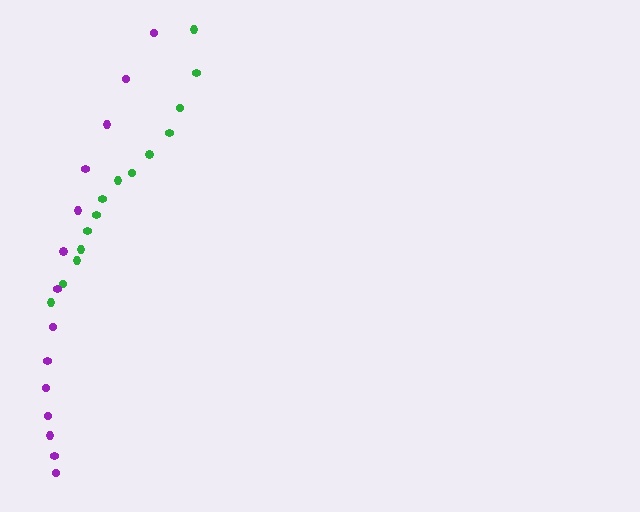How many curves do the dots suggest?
There are 2 distinct paths.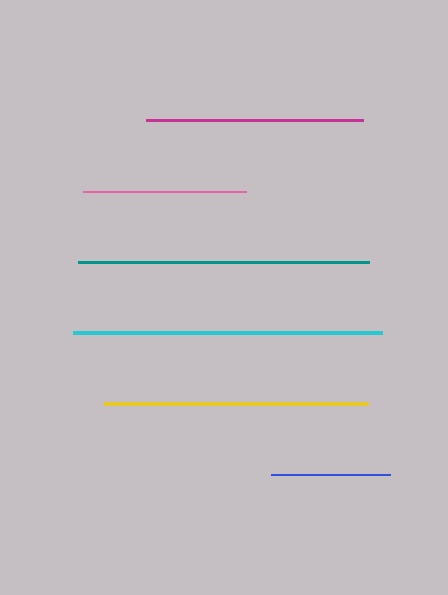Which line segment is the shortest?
The blue line is the shortest at approximately 119 pixels.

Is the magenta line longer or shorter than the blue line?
The magenta line is longer than the blue line.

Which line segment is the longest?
The cyan line is the longest at approximately 309 pixels.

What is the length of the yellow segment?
The yellow segment is approximately 264 pixels long.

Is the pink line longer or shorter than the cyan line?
The cyan line is longer than the pink line.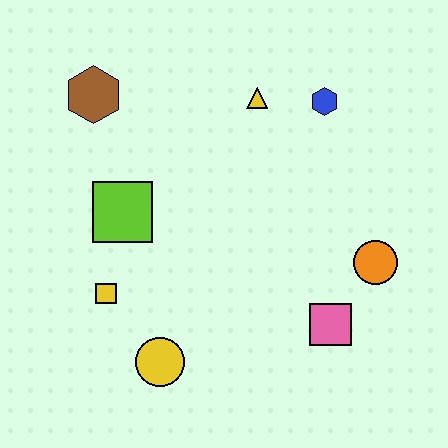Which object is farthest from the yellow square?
The blue hexagon is farthest from the yellow square.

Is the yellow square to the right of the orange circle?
No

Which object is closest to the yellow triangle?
The blue hexagon is closest to the yellow triangle.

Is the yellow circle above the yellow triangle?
No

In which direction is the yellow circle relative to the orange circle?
The yellow circle is to the left of the orange circle.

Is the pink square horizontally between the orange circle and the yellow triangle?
Yes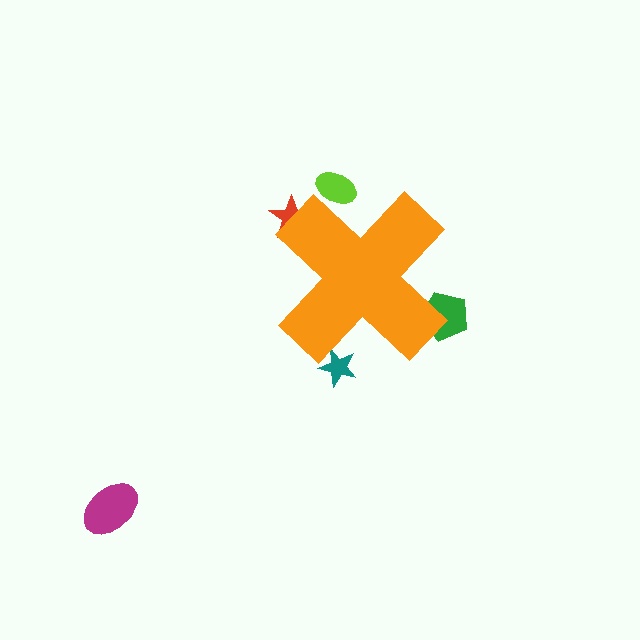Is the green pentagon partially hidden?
Yes, the green pentagon is partially hidden behind the orange cross.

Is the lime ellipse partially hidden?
Yes, the lime ellipse is partially hidden behind the orange cross.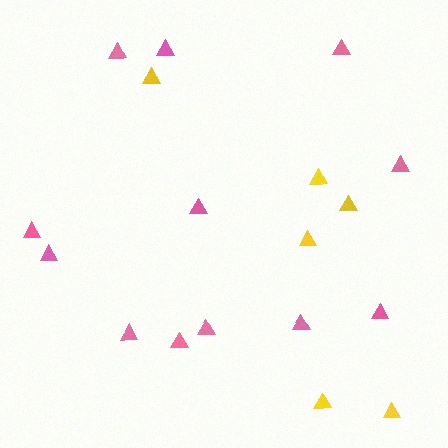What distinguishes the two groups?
There are 2 groups: one group of yellow triangles (6) and one group of pink triangles (12).